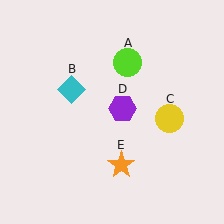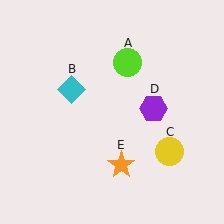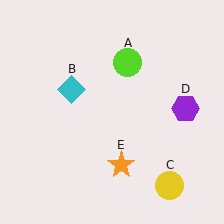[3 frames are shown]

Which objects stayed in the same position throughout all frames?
Lime circle (object A) and cyan diamond (object B) and orange star (object E) remained stationary.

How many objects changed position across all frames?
2 objects changed position: yellow circle (object C), purple hexagon (object D).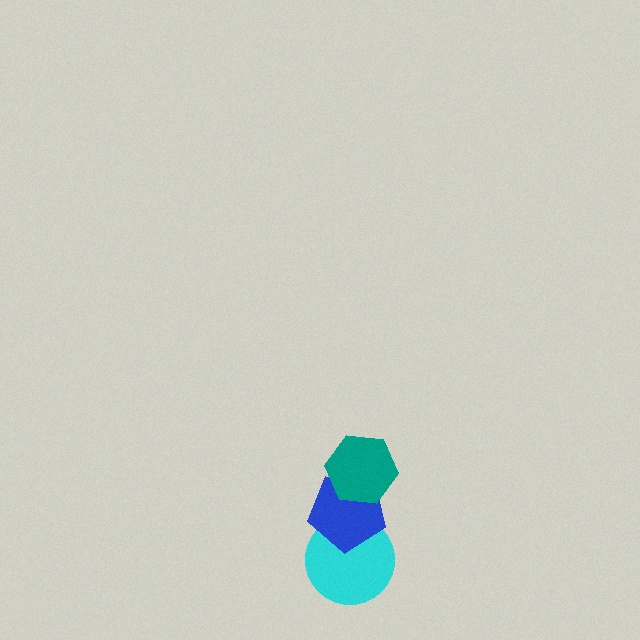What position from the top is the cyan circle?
The cyan circle is 3rd from the top.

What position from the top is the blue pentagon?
The blue pentagon is 2nd from the top.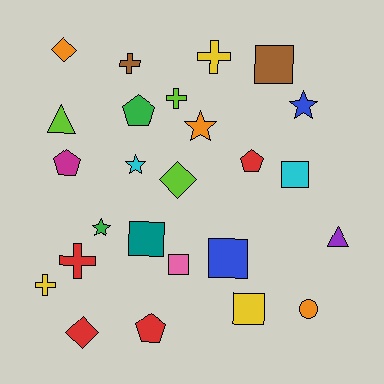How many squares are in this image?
There are 6 squares.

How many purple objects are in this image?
There is 1 purple object.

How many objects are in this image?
There are 25 objects.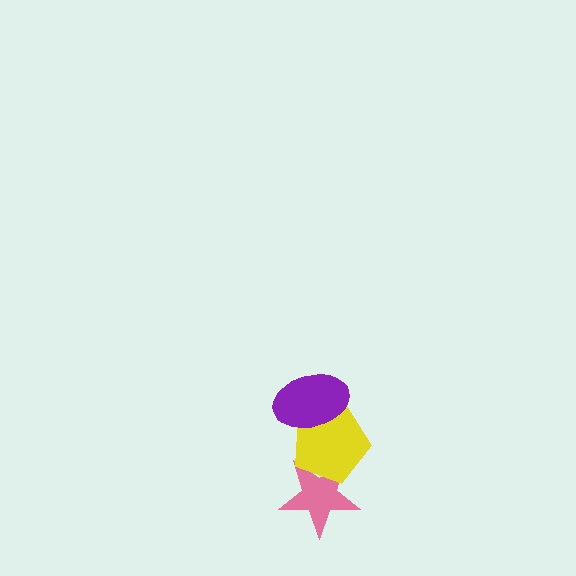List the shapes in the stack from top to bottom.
From top to bottom: the purple ellipse, the yellow pentagon, the pink star.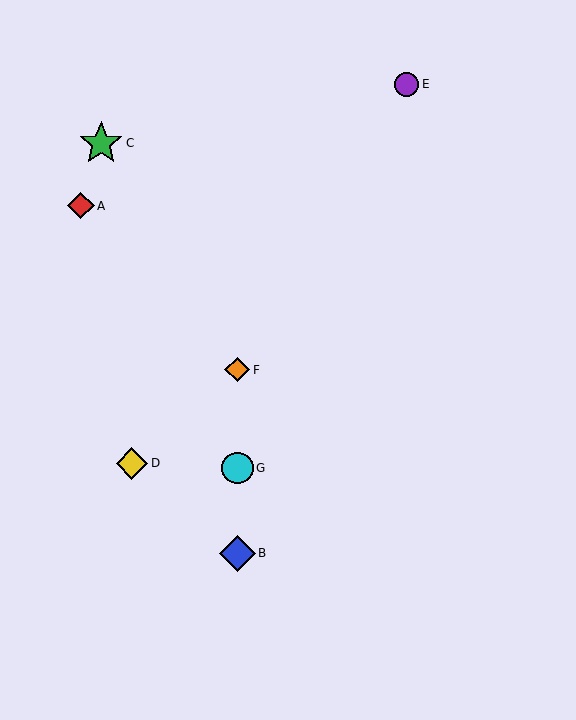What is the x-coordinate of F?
Object F is at x≈237.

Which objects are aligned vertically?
Objects B, F, G are aligned vertically.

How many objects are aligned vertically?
3 objects (B, F, G) are aligned vertically.